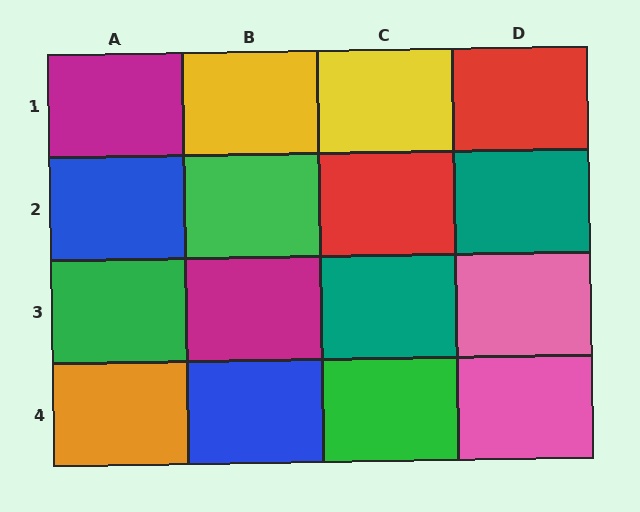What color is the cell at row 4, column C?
Green.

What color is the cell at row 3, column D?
Pink.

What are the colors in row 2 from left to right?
Blue, green, red, teal.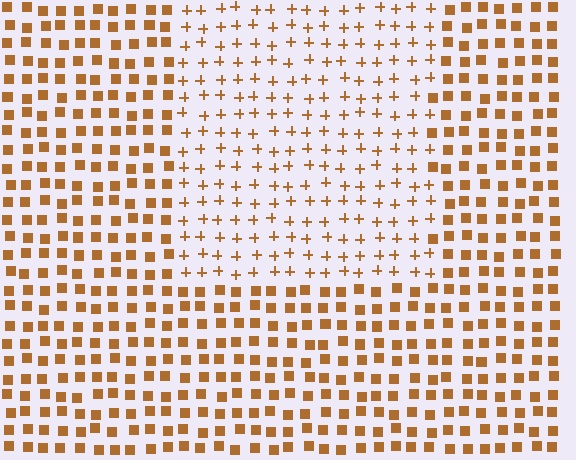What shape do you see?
I see a rectangle.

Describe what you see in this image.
The image is filled with small brown elements arranged in a uniform grid. A rectangle-shaped region contains plus signs, while the surrounding area contains squares. The boundary is defined purely by the change in element shape.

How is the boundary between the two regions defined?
The boundary is defined by a change in element shape: plus signs inside vs. squares outside. All elements share the same color and spacing.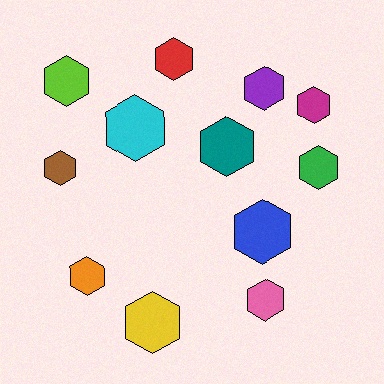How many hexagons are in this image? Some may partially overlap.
There are 12 hexagons.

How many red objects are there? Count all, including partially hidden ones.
There is 1 red object.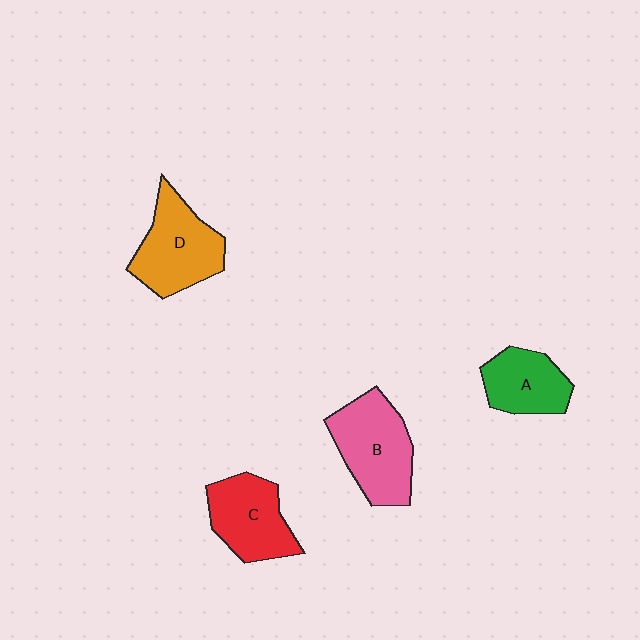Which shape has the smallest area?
Shape A (green).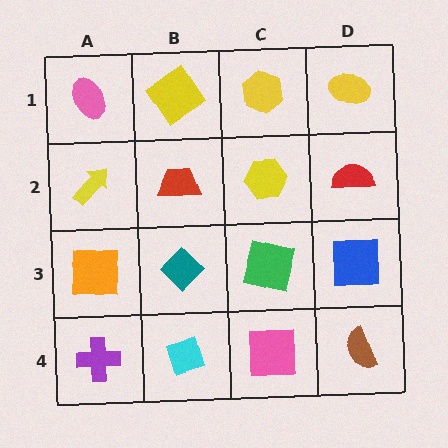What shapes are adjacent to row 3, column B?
A red trapezoid (row 2, column B), a cyan diamond (row 4, column B), an orange square (row 3, column A), a green square (row 3, column C).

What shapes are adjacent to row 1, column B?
A red trapezoid (row 2, column B), a pink ellipse (row 1, column A), a yellow hexagon (row 1, column C).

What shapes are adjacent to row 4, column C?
A green square (row 3, column C), a cyan diamond (row 4, column B), a brown semicircle (row 4, column D).